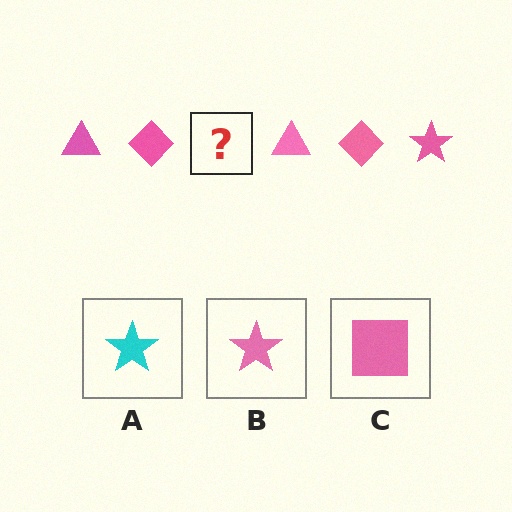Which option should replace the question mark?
Option B.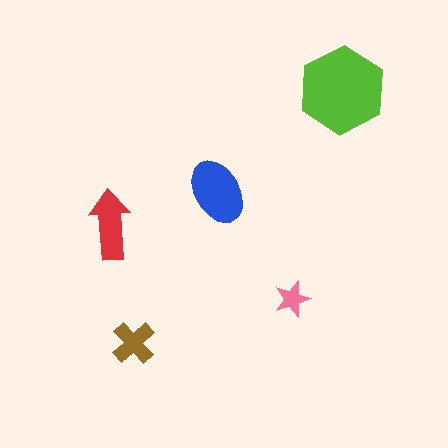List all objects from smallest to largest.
The pink star, the brown cross, the red arrow, the blue ellipse, the lime hexagon.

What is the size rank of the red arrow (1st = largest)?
3rd.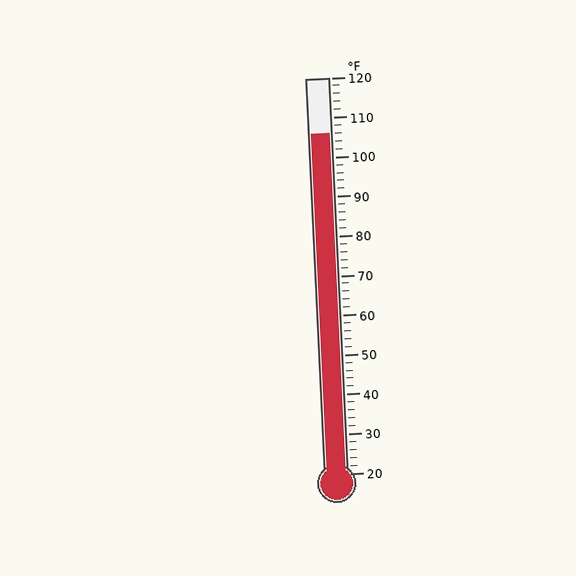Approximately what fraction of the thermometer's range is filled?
The thermometer is filled to approximately 85% of its range.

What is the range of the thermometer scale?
The thermometer scale ranges from 20°F to 120°F.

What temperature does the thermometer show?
The thermometer shows approximately 106°F.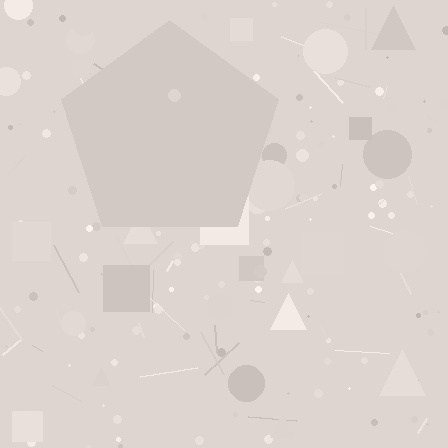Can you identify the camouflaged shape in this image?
The camouflaged shape is a pentagon.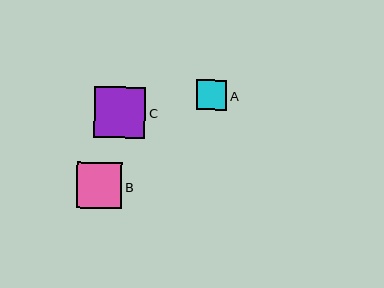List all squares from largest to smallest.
From largest to smallest: C, B, A.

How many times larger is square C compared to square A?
Square C is approximately 1.7 times the size of square A.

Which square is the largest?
Square C is the largest with a size of approximately 51 pixels.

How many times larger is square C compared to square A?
Square C is approximately 1.7 times the size of square A.